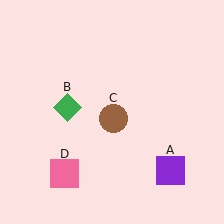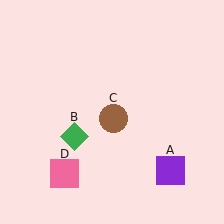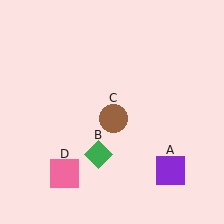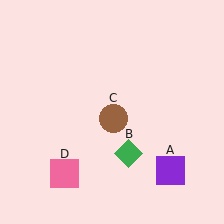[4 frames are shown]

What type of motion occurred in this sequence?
The green diamond (object B) rotated counterclockwise around the center of the scene.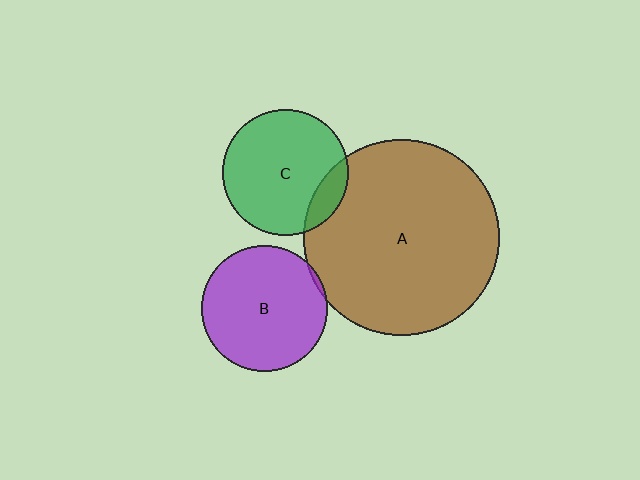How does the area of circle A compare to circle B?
Approximately 2.4 times.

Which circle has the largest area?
Circle A (brown).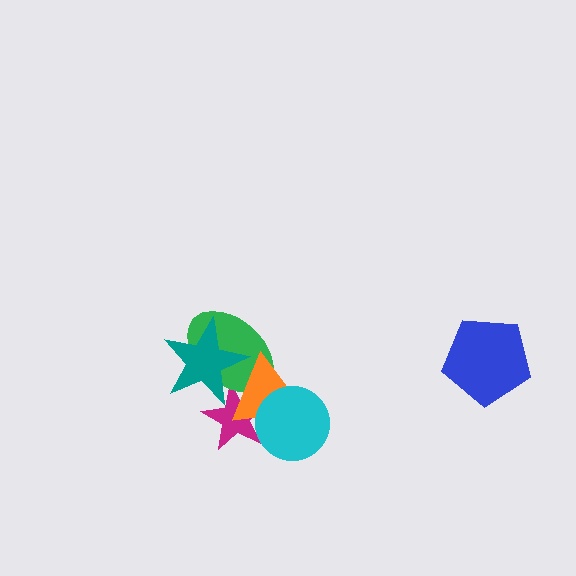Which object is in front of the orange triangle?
The cyan circle is in front of the orange triangle.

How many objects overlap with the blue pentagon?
0 objects overlap with the blue pentagon.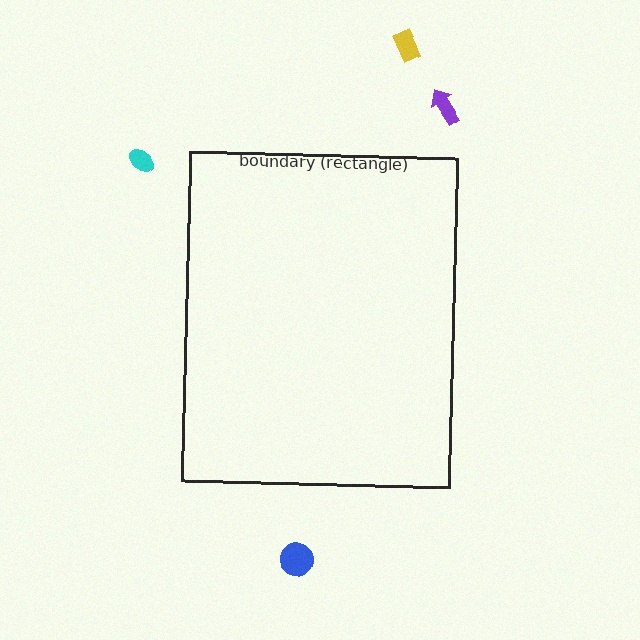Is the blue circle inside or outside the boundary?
Outside.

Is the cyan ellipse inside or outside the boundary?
Outside.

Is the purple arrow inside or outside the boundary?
Outside.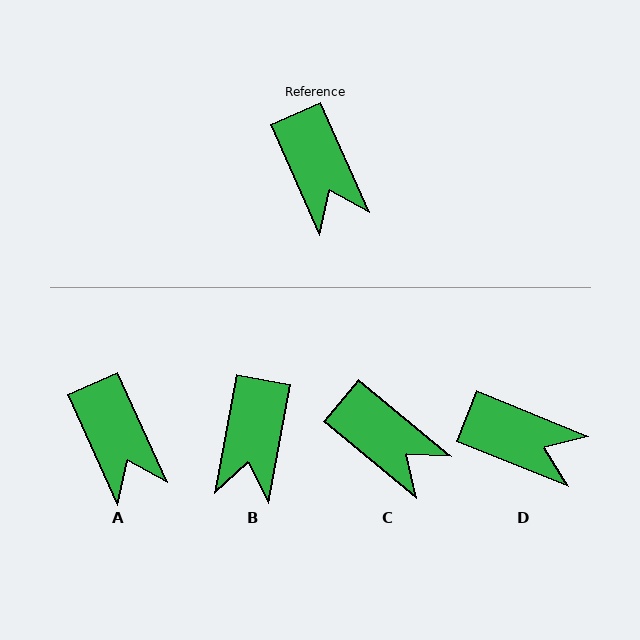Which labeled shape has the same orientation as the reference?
A.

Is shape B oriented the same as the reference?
No, it is off by about 35 degrees.